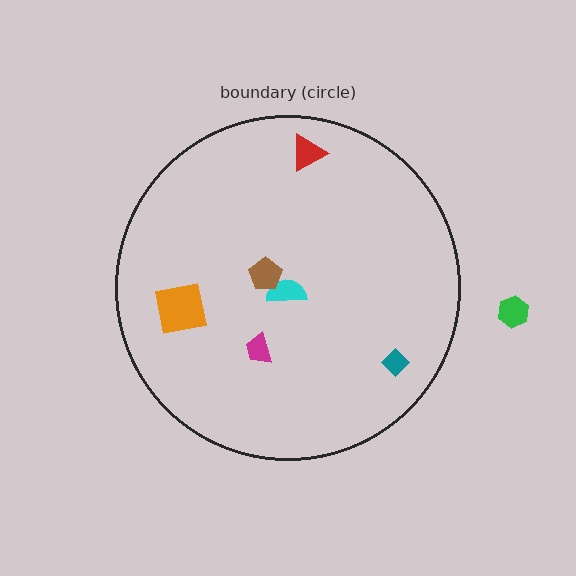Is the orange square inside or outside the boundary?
Inside.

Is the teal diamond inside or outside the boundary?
Inside.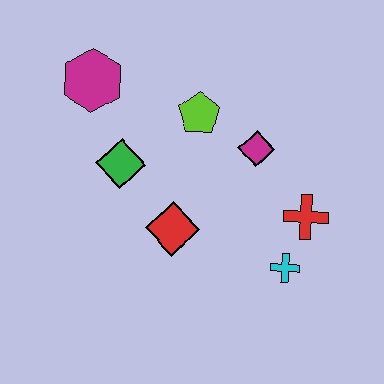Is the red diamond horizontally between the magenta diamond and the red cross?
No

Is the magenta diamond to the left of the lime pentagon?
No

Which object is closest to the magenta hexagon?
The green diamond is closest to the magenta hexagon.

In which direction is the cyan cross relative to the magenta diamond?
The cyan cross is below the magenta diamond.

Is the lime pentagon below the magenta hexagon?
Yes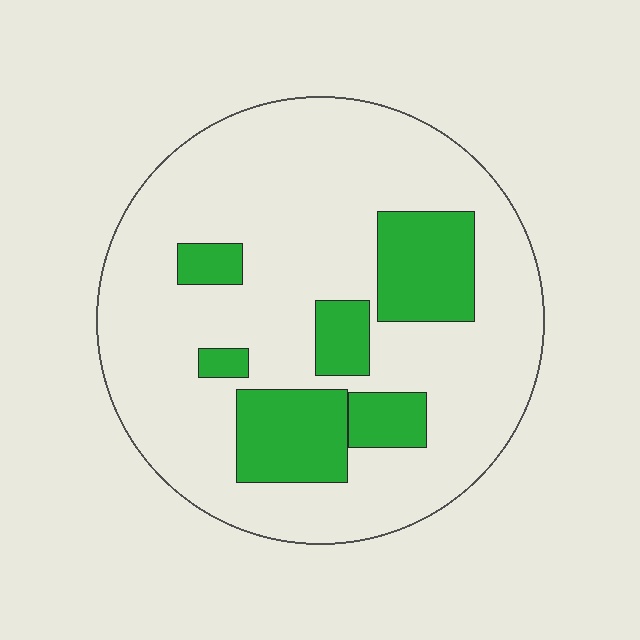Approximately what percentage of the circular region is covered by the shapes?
Approximately 20%.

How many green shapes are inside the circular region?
6.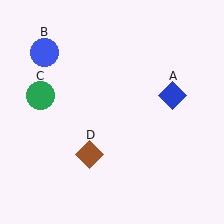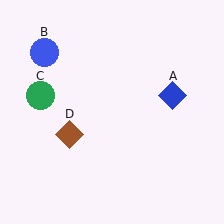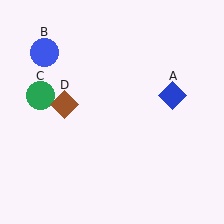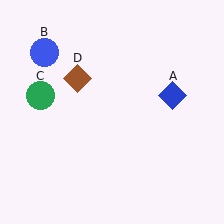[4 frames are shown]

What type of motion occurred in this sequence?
The brown diamond (object D) rotated clockwise around the center of the scene.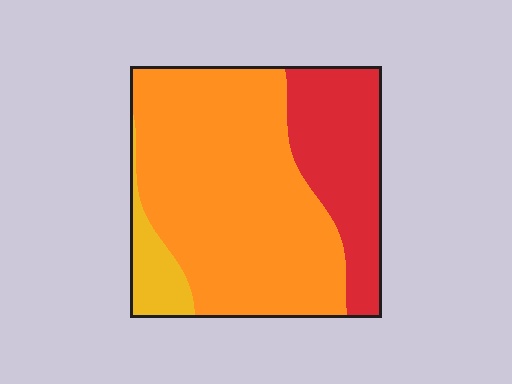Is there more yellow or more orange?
Orange.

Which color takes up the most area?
Orange, at roughly 65%.